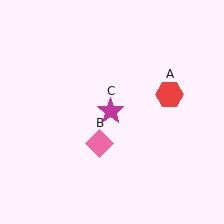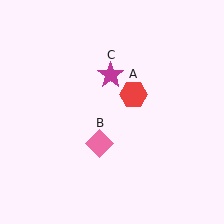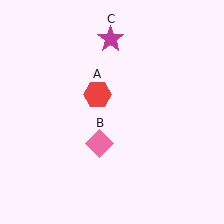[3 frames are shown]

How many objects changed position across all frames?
2 objects changed position: red hexagon (object A), magenta star (object C).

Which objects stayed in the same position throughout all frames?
Pink diamond (object B) remained stationary.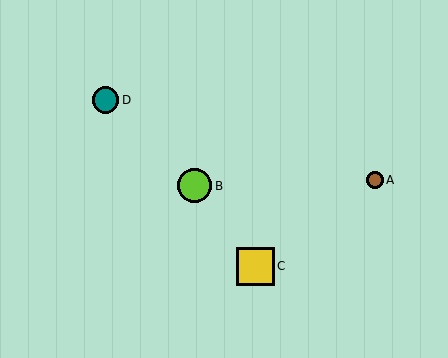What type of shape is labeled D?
Shape D is a teal circle.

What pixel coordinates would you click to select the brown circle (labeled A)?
Click at (375, 180) to select the brown circle A.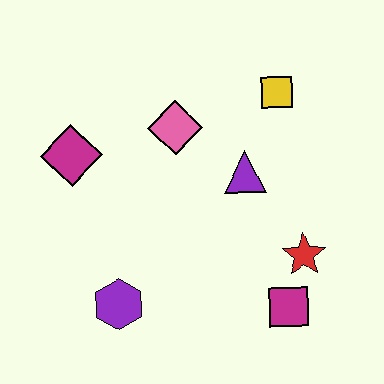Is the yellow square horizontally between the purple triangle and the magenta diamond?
No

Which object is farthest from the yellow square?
The purple hexagon is farthest from the yellow square.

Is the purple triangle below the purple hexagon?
No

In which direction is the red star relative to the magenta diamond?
The red star is to the right of the magenta diamond.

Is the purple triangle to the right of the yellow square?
No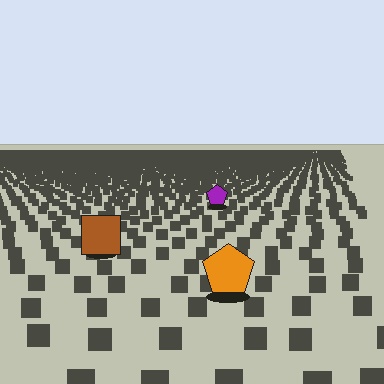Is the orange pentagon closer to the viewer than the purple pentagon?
Yes. The orange pentagon is closer — you can tell from the texture gradient: the ground texture is coarser near it.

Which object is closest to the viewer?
The orange pentagon is closest. The texture marks near it are larger and more spread out.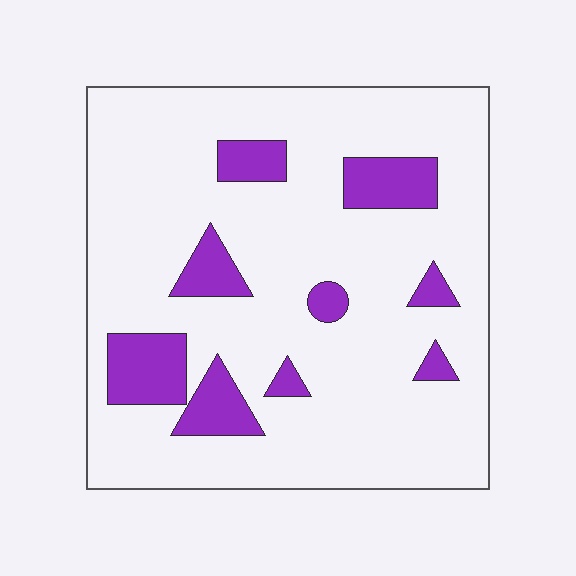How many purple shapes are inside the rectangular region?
9.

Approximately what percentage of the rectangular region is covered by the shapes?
Approximately 15%.